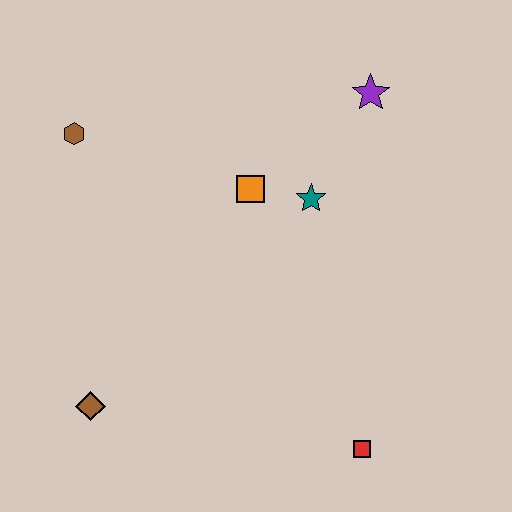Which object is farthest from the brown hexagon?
The red square is farthest from the brown hexagon.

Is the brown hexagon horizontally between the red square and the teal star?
No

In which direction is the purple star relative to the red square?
The purple star is above the red square.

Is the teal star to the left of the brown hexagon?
No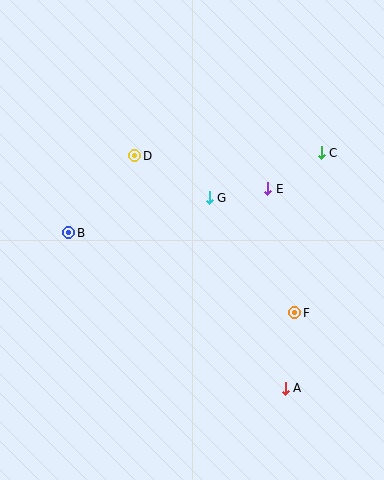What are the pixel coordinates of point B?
Point B is at (69, 233).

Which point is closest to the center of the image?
Point G at (209, 198) is closest to the center.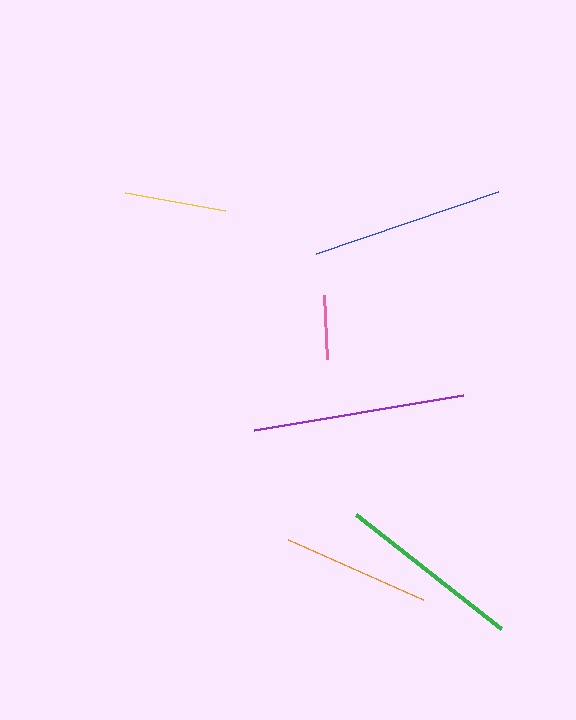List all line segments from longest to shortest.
From longest to shortest: purple, blue, green, orange, yellow, pink.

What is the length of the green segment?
The green segment is approximately 184 pixels long.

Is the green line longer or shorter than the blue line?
The blue line is longer than the green line.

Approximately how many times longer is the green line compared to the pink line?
The green line is approximately 2.9 times the length of the pink line.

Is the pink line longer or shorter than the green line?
The green line is longer than the pink line.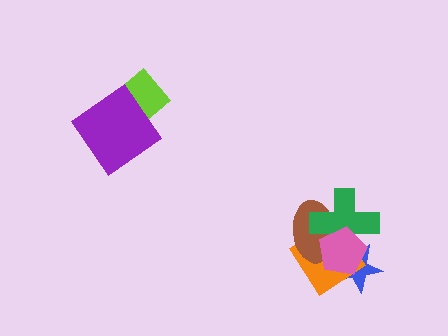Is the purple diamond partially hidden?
No, no other shape covers it.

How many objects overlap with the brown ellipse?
3 objects overlap with the brown ellipse.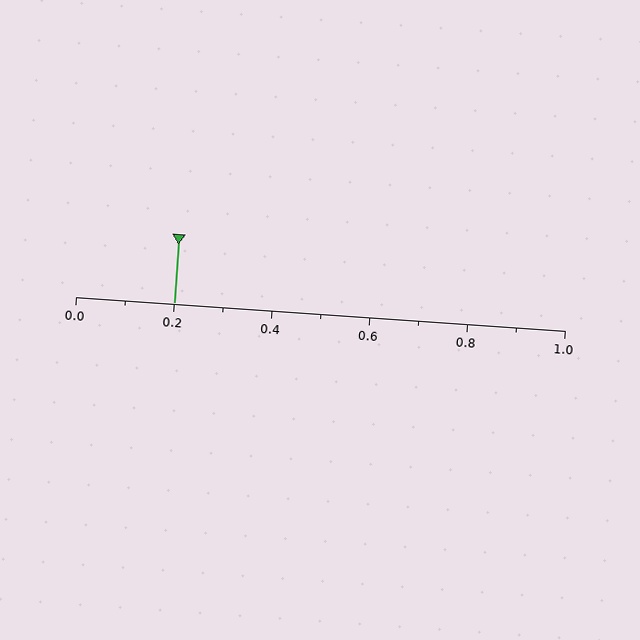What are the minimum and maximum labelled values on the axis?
The axis runs from 0.0 to 1.0.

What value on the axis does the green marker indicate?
The marker indicates approximately 0.2.